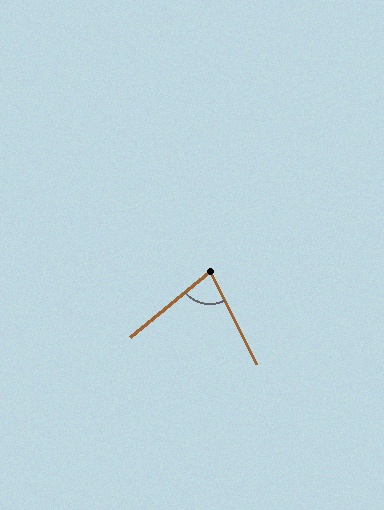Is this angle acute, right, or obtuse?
It is acute.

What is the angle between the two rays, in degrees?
Approximately 77 degrees.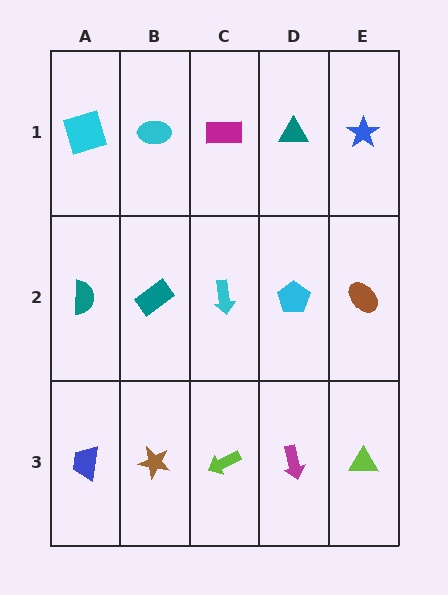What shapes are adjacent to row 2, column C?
A magenta rectangle (row 1, column C), a lime arrow (row 3, column C), a teal rectangle (row 2, column B), a cyan pentagon (row 2, column D).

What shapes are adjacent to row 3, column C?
A cyan arrow (row 2, column C), a brown star (row 3, column B), a magenta arrow (row 3, column D).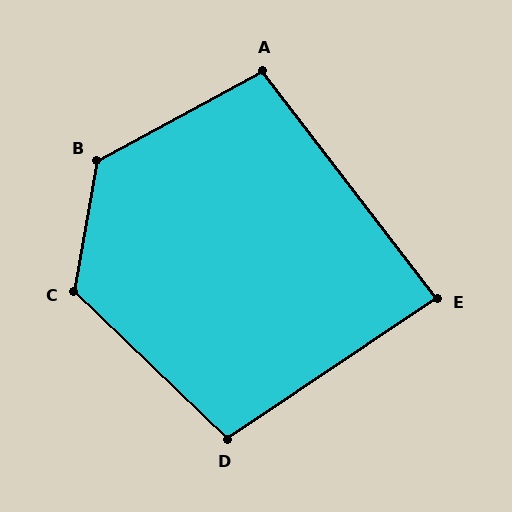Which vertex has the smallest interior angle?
E, at approximately 87 degrees.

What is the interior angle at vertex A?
Approximately 99 degrees (obtuse).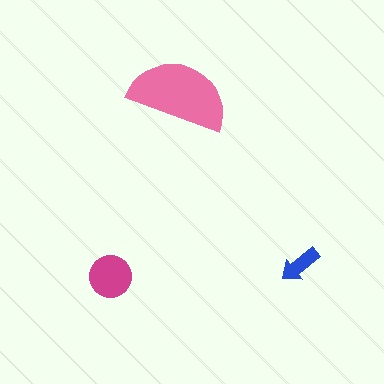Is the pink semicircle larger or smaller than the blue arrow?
Larger.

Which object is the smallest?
The blue arrow.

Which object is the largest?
The pink semicircle.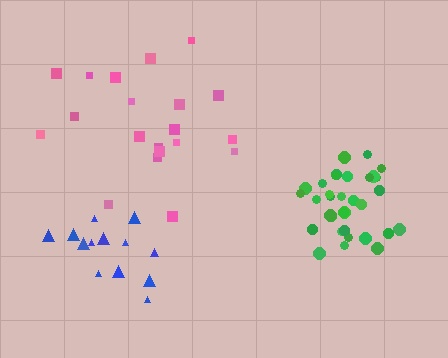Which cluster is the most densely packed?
Green.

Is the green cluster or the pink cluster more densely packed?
Green.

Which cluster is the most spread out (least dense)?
Pink.